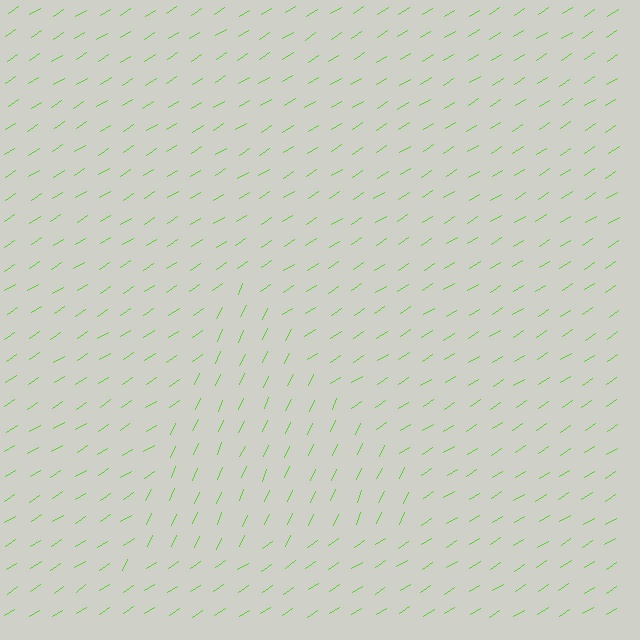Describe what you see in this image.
The image is filled with small lime line segments. A triangle region in the image has lines oriented differently from the surrounding lines, creating a visible texture boundary.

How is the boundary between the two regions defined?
The boundary is defined purely by a change in line orientation (approximately 33 degrees difference). All lines are the same color and thickness.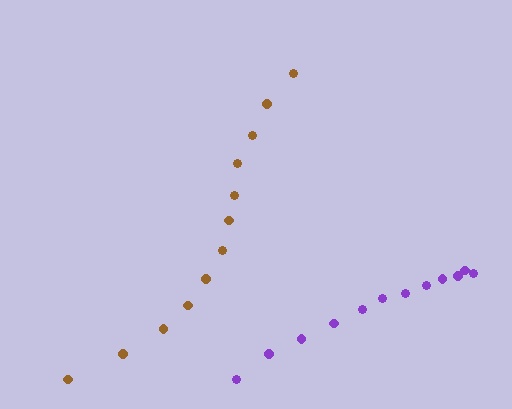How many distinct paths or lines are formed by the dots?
There are 2 distinct paths.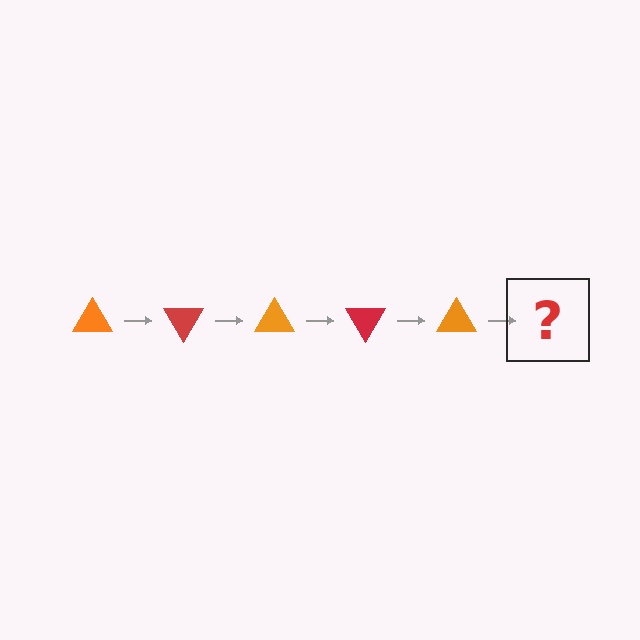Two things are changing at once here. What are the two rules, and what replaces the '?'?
The two rules are that it rotates 60 degrees each step and the color cycles through orange and red. The '?' should be a red triangle, rotated 300 degrees from the start.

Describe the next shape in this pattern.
It should be a red triangle, rotated 300 degrees from the start.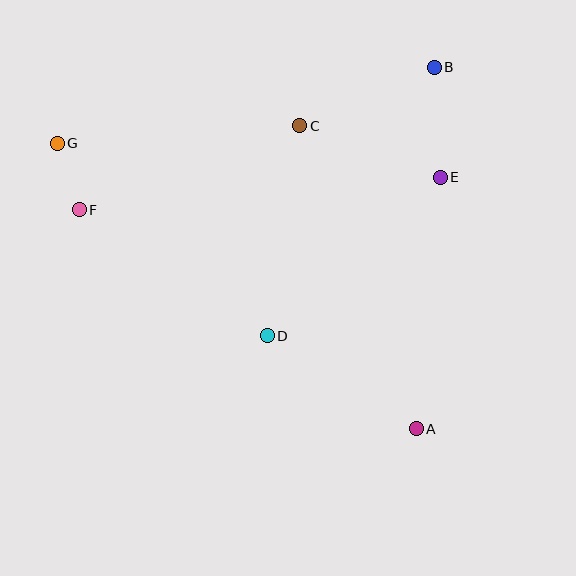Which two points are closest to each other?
Points F and G are closest to each other.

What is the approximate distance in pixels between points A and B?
The distance between A and B is approximately 362 pixels.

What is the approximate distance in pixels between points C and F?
The distance between C and F is approximately 236 pixels.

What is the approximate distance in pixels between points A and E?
The distance between A and E is approximately 253 pixels.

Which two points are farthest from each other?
Points A and G are farthest from each other.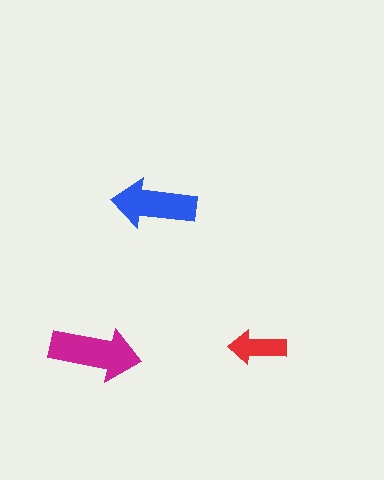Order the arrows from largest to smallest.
the magenta one, the blue one, the red one.